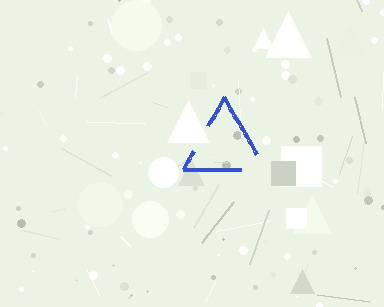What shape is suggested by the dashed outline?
The dashed outline suggests a triangle.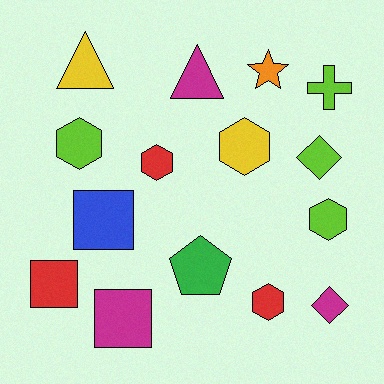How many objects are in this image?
There are 15 objects.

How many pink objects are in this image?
There are no pink objects.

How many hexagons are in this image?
There are 5 hexagons.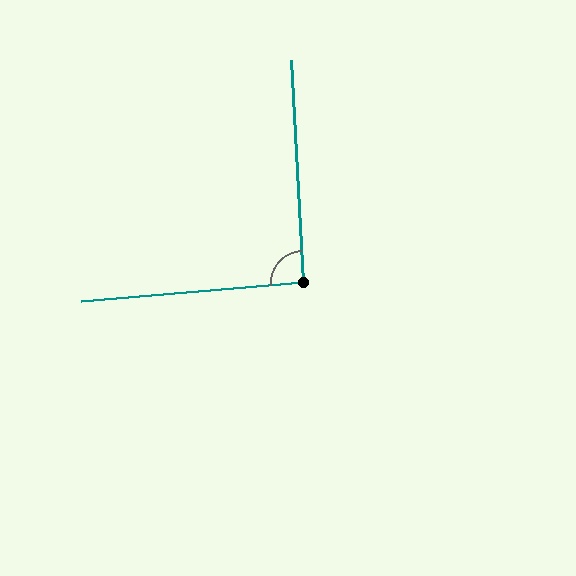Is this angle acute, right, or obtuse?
It is approximately a right angle.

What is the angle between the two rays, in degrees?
Approximately 92 degrees.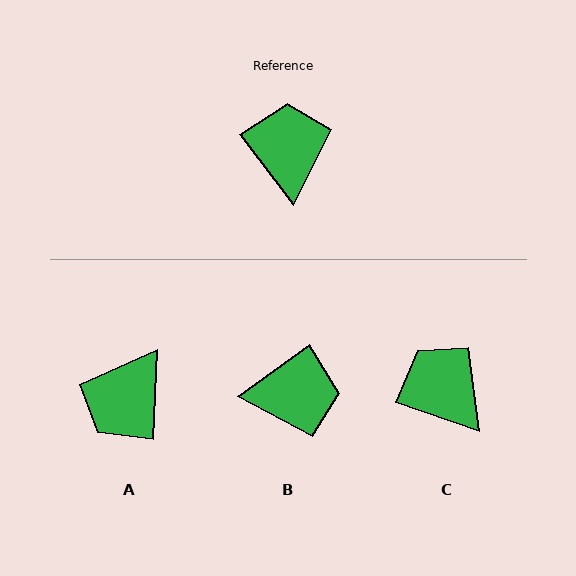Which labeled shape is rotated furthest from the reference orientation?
A, about 141 degrees away.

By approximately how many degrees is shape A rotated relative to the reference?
Approximately 141 degrees counter-clockwise.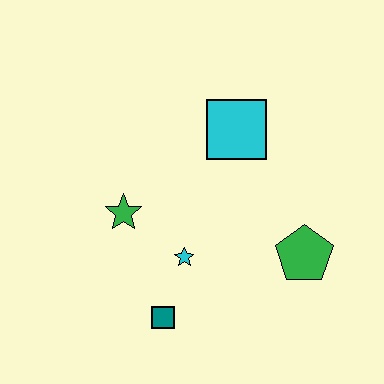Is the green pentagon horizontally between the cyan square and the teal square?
No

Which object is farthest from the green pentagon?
The green star is farthest from the green pentagon.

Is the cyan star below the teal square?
No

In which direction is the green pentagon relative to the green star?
The green pentagon is to the right of the green star.